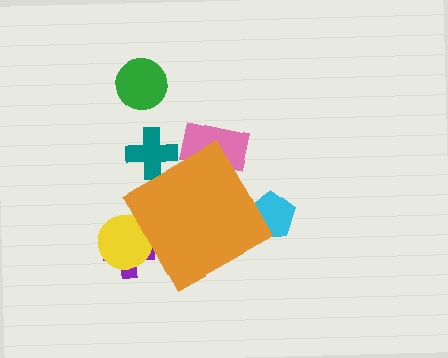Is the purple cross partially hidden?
Yes, the purple cross is partially hidden behind the orange diamond.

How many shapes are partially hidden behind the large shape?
5 shapes are partially hidden.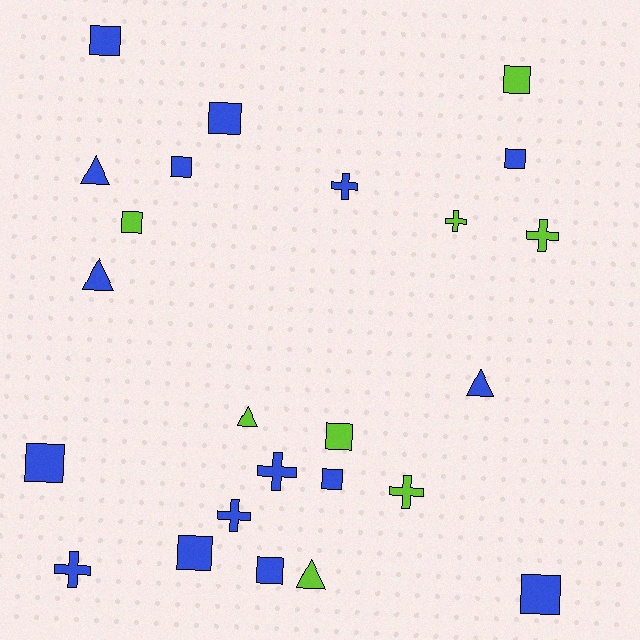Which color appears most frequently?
Blue, with 16 objects.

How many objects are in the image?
There are 24 objects.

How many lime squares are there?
There are 3 lime squares.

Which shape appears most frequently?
Square, with 12 objects.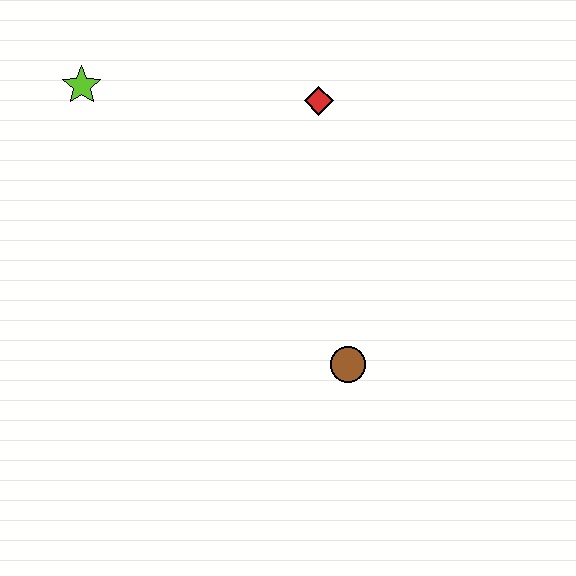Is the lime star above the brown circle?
Yes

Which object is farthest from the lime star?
The brown circle is farthest from the lime star.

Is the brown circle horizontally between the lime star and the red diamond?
No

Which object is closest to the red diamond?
The lime star is closest to the red diamond.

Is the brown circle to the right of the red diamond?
Yes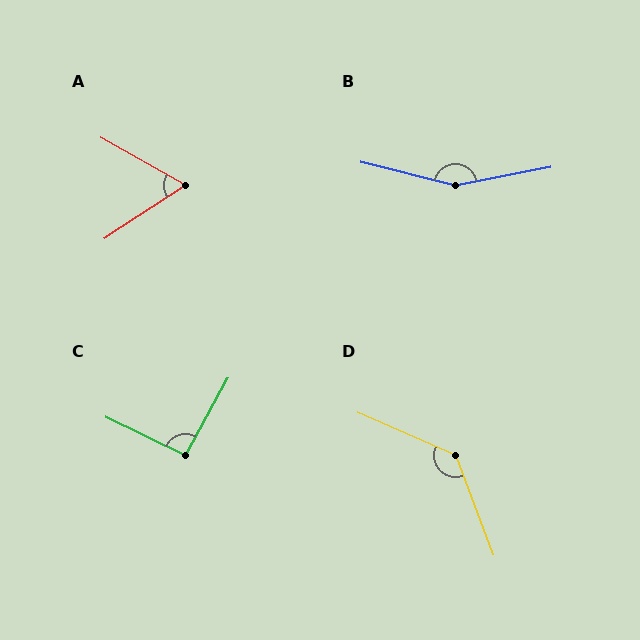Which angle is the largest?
B, at approximately 155 degrees.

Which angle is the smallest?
A, at approximately 63 degrees.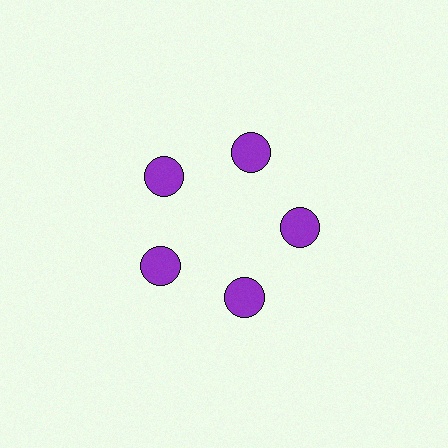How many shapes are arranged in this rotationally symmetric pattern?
There are 5 shapes, arranged in 5 groups of 1.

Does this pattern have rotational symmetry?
Yes, this pattern has 5-fold rotational symmetry. It looks the same after rotating 72 degrees around the center.